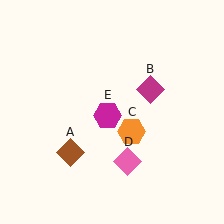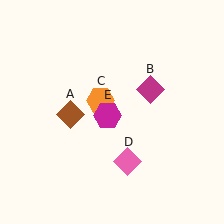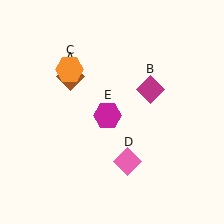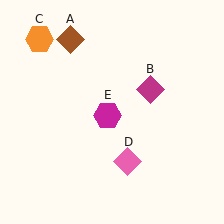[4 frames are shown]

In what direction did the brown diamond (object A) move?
The brown diamond (object A) moved up.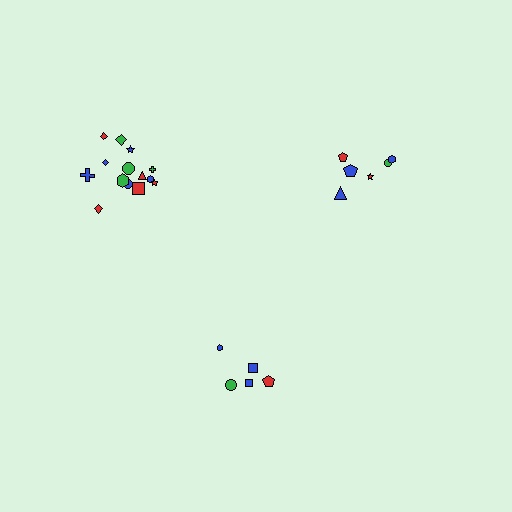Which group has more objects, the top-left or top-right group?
The top-left group.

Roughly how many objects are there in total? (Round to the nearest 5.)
Roughly 25 objects in total.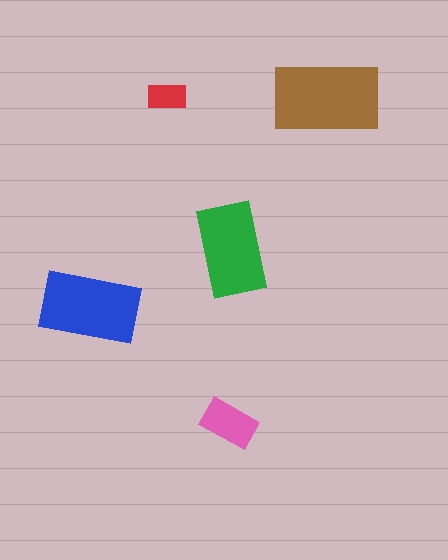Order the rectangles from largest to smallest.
the brown one, the blue one, the green one, the pink one, the red one.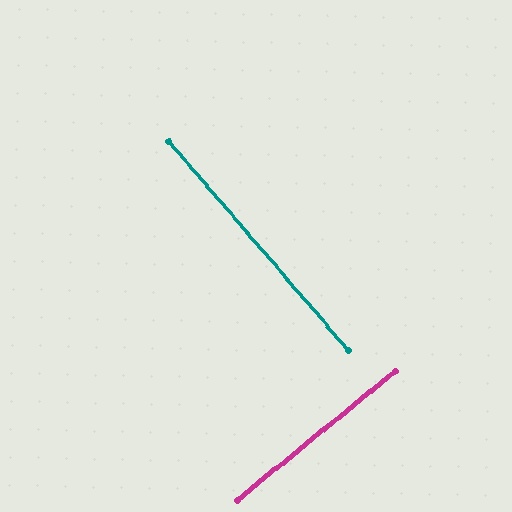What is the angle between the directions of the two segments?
Approximately 88 degrees.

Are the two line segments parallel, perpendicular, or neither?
Perpendicular — they meet at approximately 88°.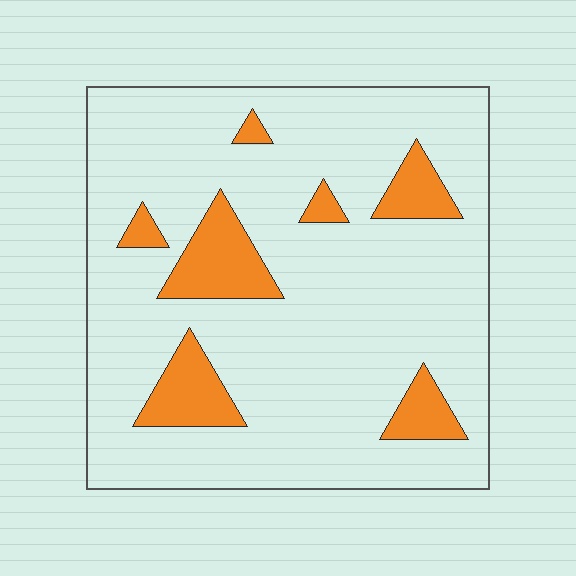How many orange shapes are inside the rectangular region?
7.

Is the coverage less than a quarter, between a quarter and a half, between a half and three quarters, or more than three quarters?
Less than a quarter.